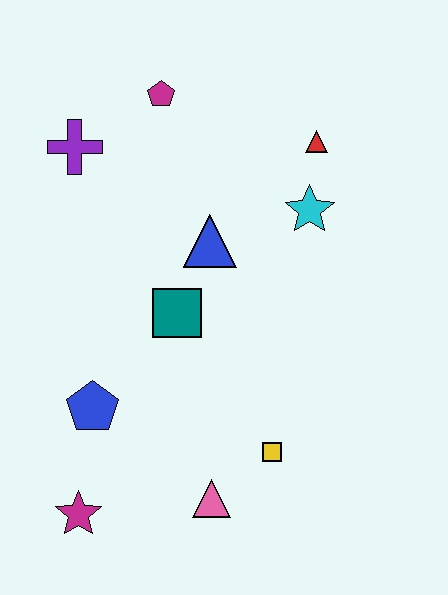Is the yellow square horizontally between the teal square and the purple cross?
No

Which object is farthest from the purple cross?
The pink triangle is farthest from the purple cross.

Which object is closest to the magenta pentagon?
The purple cross is closest to the magenta pentagon.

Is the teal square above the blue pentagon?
Yes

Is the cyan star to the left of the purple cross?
No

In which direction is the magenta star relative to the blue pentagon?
The magenta star is below the blue pentagon.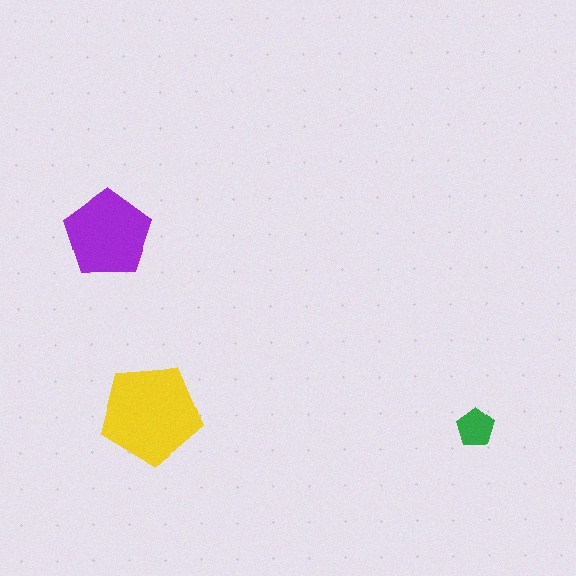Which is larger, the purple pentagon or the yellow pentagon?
The yellow one.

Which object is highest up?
The purple pentagon is topmost.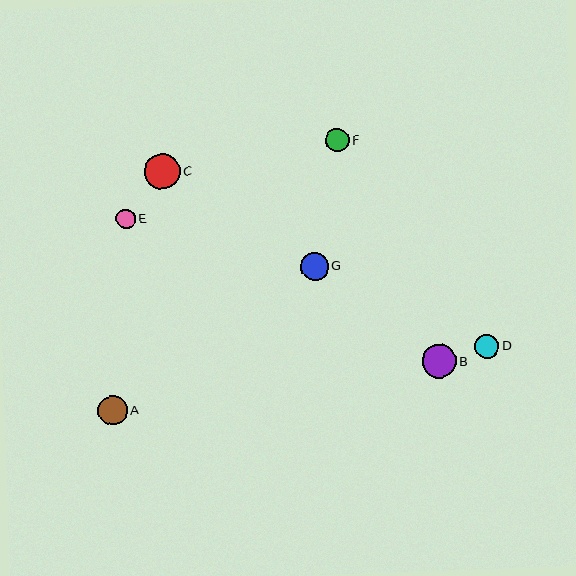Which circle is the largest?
Circle C is the largest with a size of approximately 35 pixels.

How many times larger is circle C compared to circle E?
Circle C is approximately 1.8 times the size of circle E.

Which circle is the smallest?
Circle E is the smallest with a size of approximately 19 pixels.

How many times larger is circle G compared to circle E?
Circle G is approximately 1.4 times the size of circle E.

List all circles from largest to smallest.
From largest to smallest: C, B, A, G, D, F, E.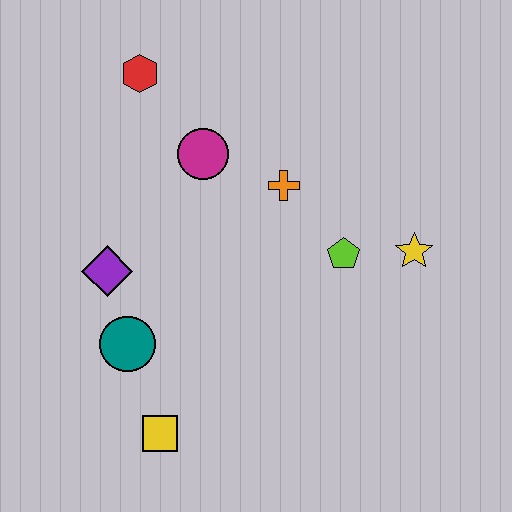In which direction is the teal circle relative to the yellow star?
The teal circle is to the left of the yellow star.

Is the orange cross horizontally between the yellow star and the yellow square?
Yes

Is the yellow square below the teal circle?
Yes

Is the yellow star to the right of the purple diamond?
Yes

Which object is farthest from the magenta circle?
The yellow square is farthest from the magenta circle.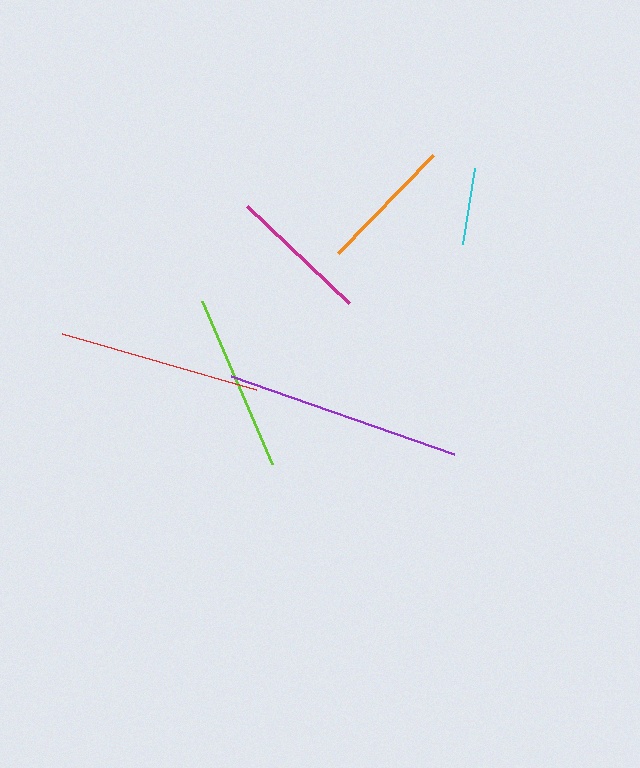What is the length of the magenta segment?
The magenta segment is approximately 141 pixels long.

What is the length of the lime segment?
The lime segment is approximately 177 pixels long.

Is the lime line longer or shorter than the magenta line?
The lime line is longer than the magenta line.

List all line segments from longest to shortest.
From longest to shortest: purple, red, lime, magenta, orange, cyan.